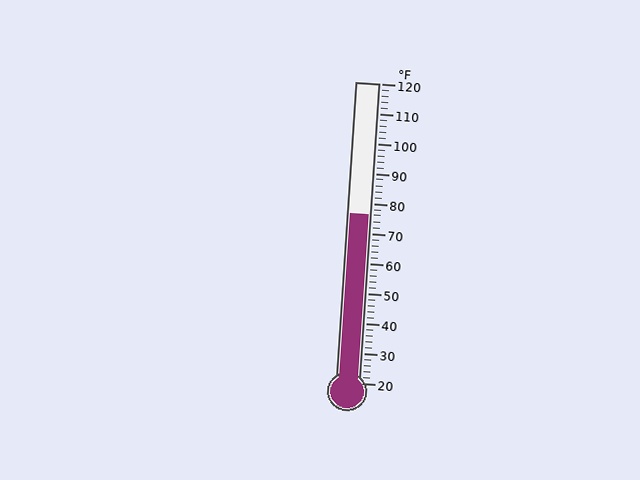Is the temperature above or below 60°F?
The temperature is above 60°F.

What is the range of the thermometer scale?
The thermometer scale ranges from 20°F to 120°F.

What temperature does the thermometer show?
The thermometer shows approximately 76°F.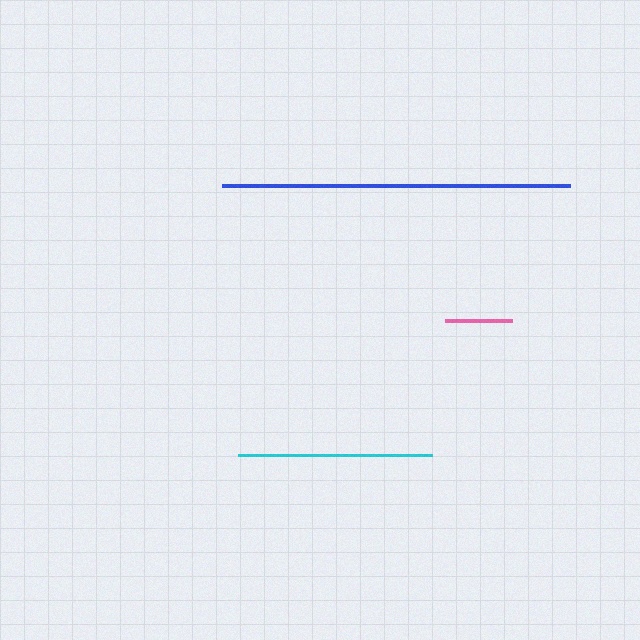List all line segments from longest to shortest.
From longest to shortest: blue, cyan, pink.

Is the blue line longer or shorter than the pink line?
The blue line is longer than the pink line.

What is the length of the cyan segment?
The cyan segment is approximately 193 pixels long.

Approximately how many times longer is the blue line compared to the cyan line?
The blue line is approximately 1.8 times the length of the cyan line.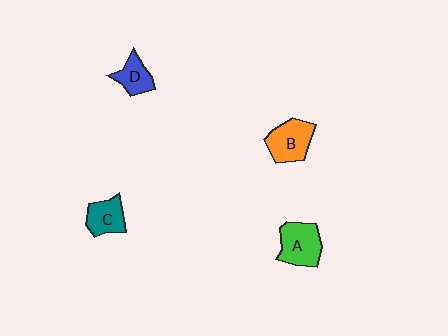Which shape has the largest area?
Shape A (green).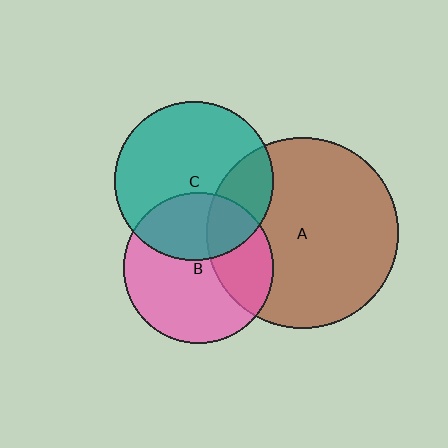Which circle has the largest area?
Circle A (brown).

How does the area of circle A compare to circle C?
Approximately 1.4 times.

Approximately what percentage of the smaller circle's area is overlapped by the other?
Approximately 35%.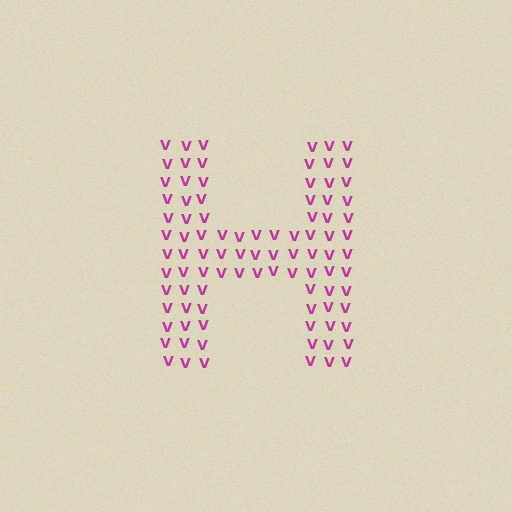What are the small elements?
The small elements are letter V's.